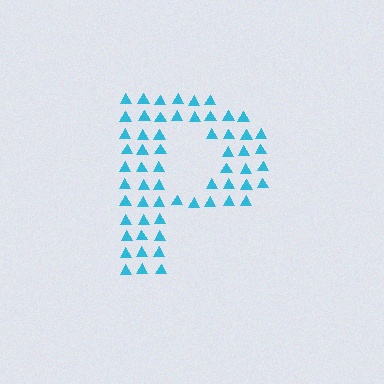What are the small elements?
The small elements are triangles.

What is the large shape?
The large shape is the letter P.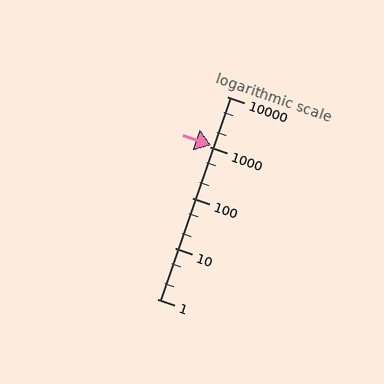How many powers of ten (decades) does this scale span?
The scale spans 4 decades, from 1 to 10000.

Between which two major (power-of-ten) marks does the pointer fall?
The pointer is between 1000 and 10000.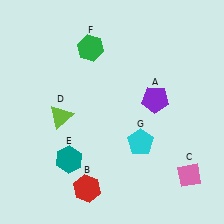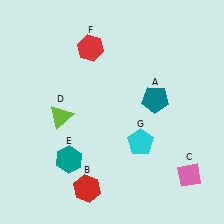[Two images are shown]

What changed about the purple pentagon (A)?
In Image 1, A is purple. In Image 2, it changed to teal.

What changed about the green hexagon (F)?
In Image 1, F is green. In Image 2, it changed to red.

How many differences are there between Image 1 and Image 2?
There are 2 differences between the two images.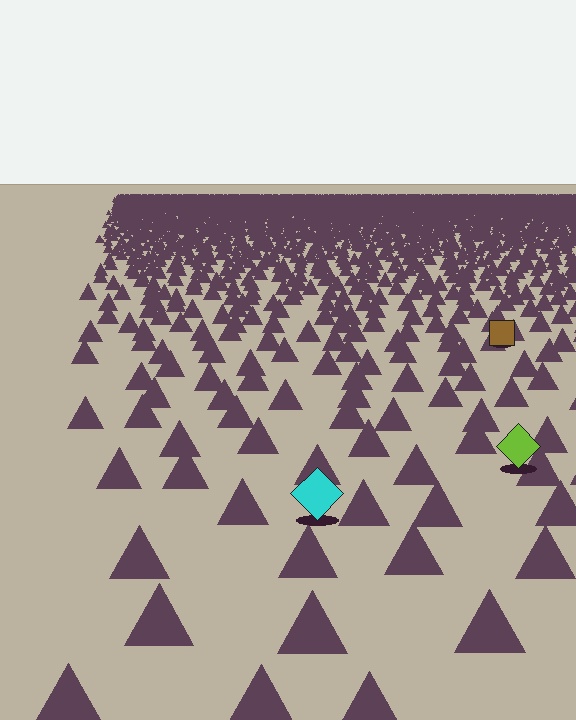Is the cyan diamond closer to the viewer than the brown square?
Yes. The cyan diamond is closer — you can tell from the texture gradient: the ground texture is coarser near it.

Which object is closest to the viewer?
The cyan diamond is closest. The texture marks near it are larger and more spread out.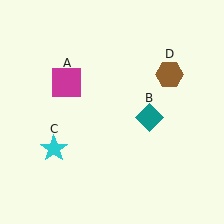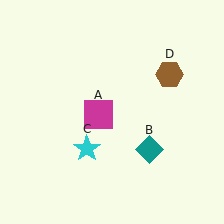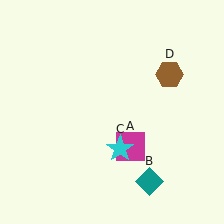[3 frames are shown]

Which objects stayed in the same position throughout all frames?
Brown hexagon (object D) remained stationary.